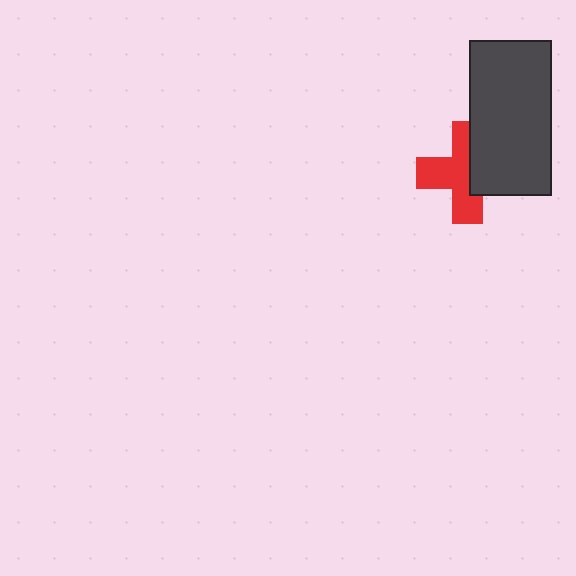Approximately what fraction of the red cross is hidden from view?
Roughly 39% of the red cross is hidden behind the dark gray rectangle.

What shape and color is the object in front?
The object in front is a dark gray rectangle.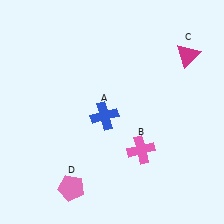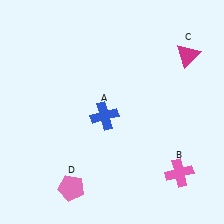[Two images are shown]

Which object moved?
The pink cross (B) moved right.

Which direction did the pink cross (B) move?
The pink cross (B) moved right.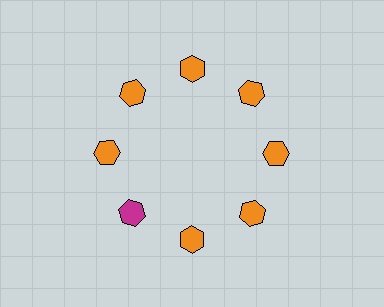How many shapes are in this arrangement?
There are 8 shapes arranged in a ring pattern.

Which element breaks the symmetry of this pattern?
The magenta hexagon at roughly the 8 o'clock position breaks the symmetry. All other shapes are orange hexagons.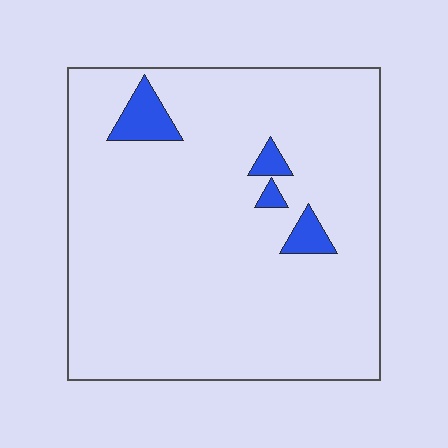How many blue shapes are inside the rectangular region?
4.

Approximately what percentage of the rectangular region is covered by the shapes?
Approximately 5%.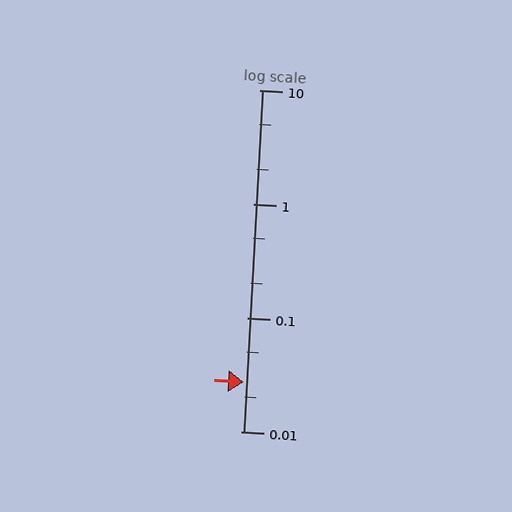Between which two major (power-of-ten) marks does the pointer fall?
The pointer is between 0.01 and 0.1.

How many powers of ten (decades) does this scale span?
The scale spans 3 decades, from 0.01 to 10.